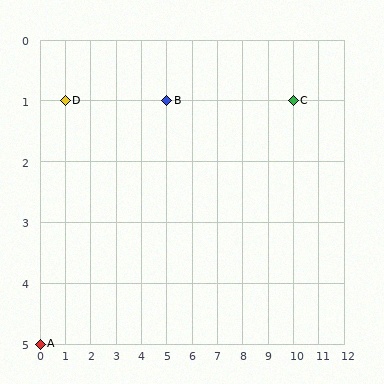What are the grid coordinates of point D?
Point D is at grid coordinates (1, 1).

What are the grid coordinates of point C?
Point C is at grid coordinates (10, 1).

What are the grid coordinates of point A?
Point A is at grid coordinates (0, 5).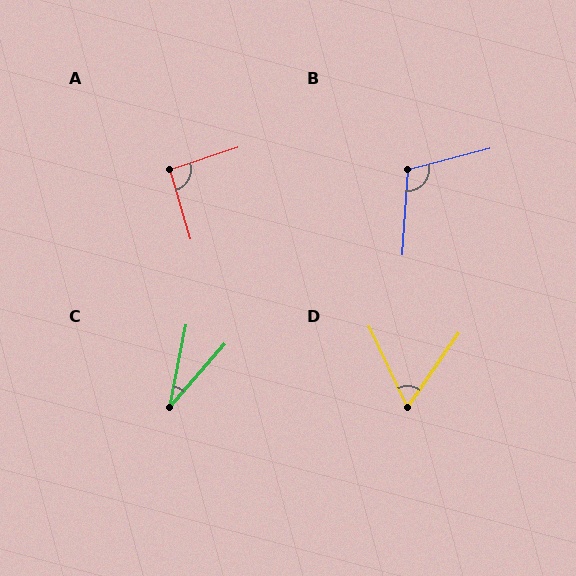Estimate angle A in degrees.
Approximately 91 degrees.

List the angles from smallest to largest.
C (29°), D (60°), A (91°), B (108°).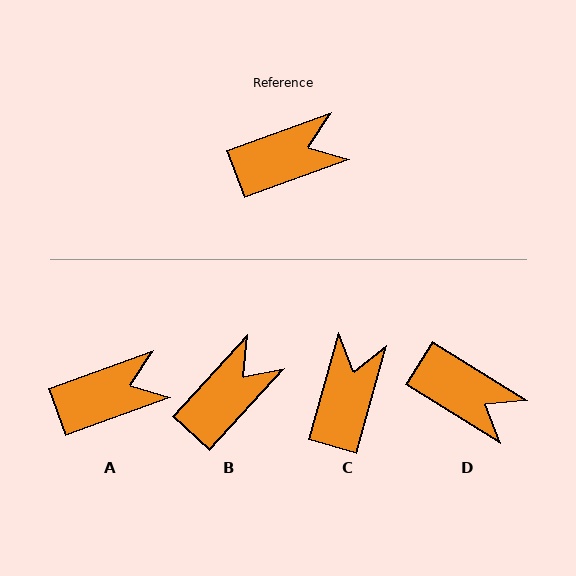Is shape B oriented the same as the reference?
No, it is off by about 27 degrees.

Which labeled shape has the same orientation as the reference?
A.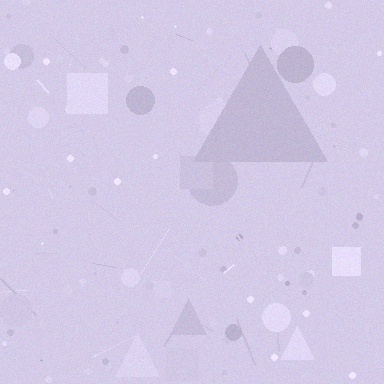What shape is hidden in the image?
A triangle is hidden in the image.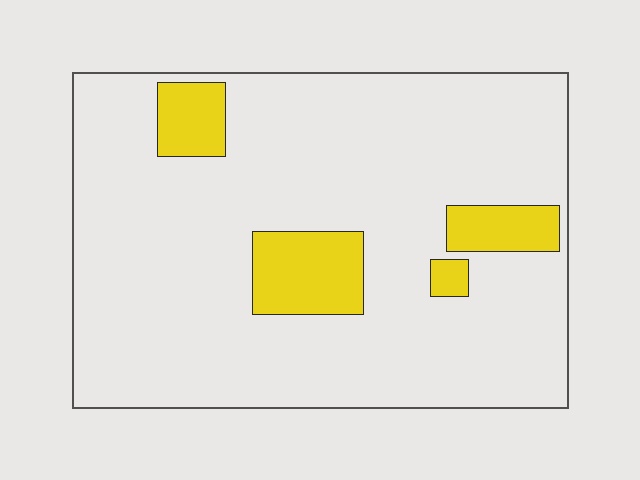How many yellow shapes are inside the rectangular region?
4.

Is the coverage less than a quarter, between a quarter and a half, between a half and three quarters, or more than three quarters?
Less than a quarter.